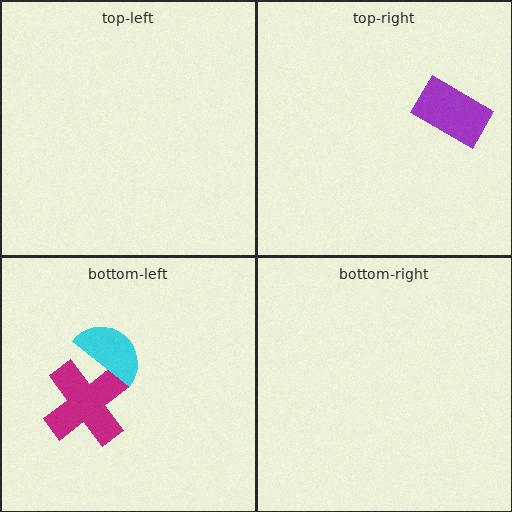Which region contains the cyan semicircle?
The bottom-left region.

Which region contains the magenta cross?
The bottom-left region.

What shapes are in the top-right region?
The purple rectangle.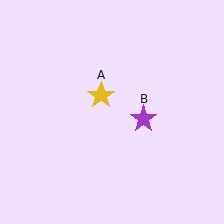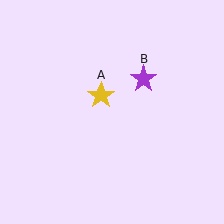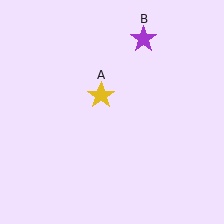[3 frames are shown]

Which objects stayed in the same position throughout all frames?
Yellow star (object A) remained stationary.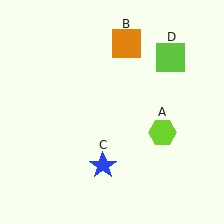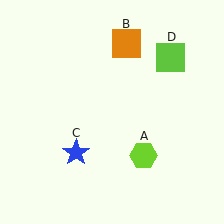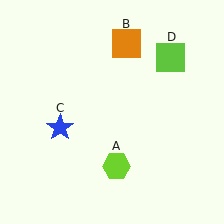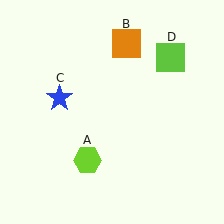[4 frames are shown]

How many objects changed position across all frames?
2 objects changed position: lime hexagon (object A), blue star (object C).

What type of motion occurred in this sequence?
The lime hexagon (object A), blue star (object C) rotated clockwise around the center of the scene.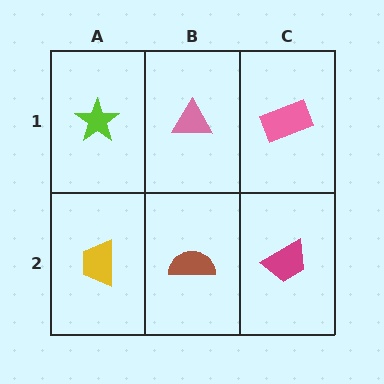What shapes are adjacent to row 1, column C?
A magenta trapezoid (row 2, column C), a pink triangle (row 1, column B).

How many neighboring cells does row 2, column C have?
2.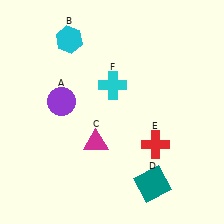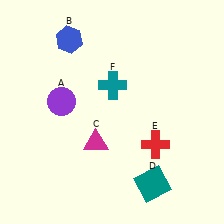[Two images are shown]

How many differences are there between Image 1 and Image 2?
There are 2 differences between the two images.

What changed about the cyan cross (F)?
In Image 1, F is cyan. In Image 2, it changed to teal.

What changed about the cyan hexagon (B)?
In Image 1, B is cyan. In Image 2, it changed to blue.